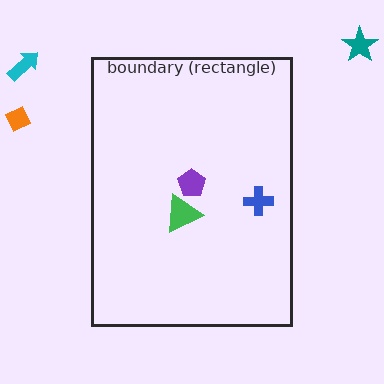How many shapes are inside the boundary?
3 inside, 3 outside.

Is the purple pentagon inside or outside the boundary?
Inside.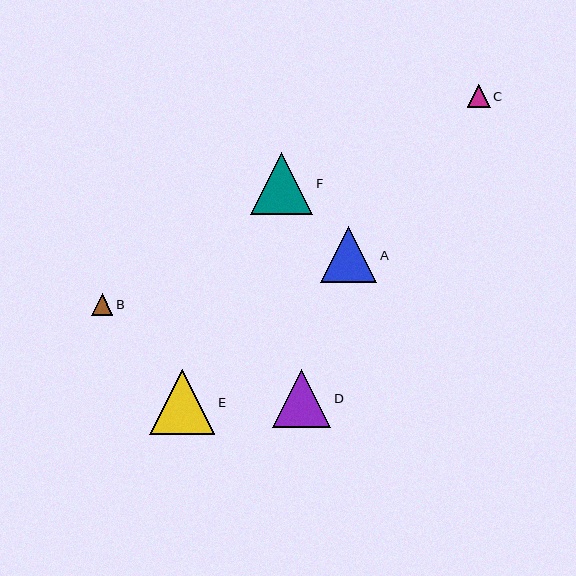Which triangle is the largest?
Triangle E is the largest with a size of approximately 65 pixels.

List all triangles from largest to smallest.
From largest to smallest: E, F, D, A, C, B.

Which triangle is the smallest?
Triangle B is the smallest with a size of approximately 21 pixels.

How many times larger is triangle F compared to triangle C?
Triangle F is approximately 2.7 times the size of triangle C.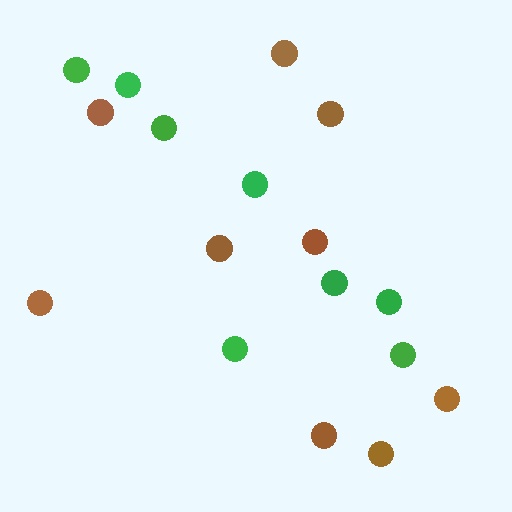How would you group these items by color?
There are 2 groups: one group of green circles (8) and one group of brown circles (9).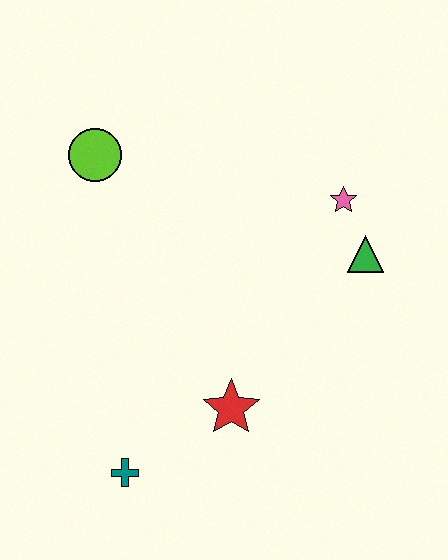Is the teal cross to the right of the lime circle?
Yes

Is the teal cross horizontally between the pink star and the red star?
No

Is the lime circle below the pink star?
No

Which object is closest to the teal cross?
The red star is closest to the teal cross.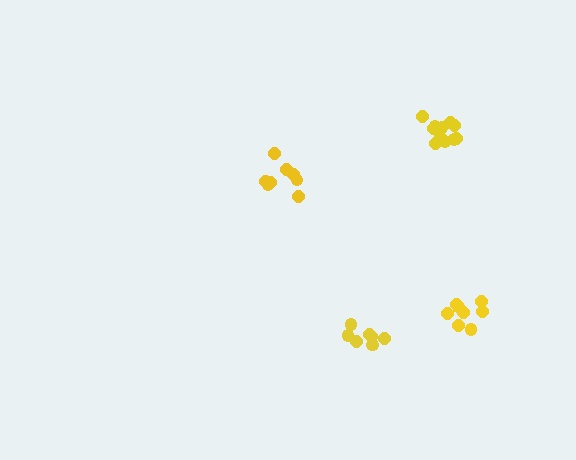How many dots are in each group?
Group 1: 11 dots, Group 2: 8 dots, Group 3: 8 dots, Group 4: 7 dots (34 total).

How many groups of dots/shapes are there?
There are 4 groups.